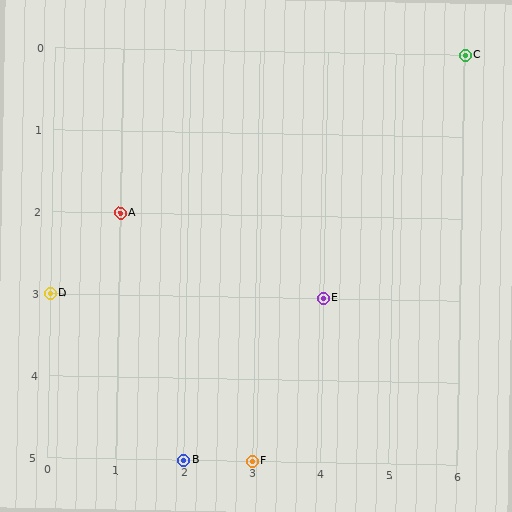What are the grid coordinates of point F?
Point F is at grid coordinates (3, 5).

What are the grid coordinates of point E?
Point E is at grid coordinates (4, 3).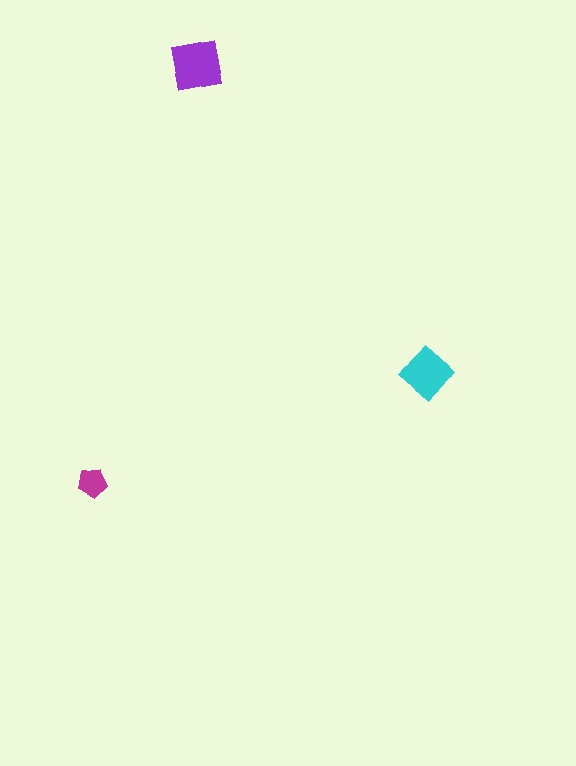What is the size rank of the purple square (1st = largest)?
1st.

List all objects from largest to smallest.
The purple square, the cyan diamond, the magenta pentagon.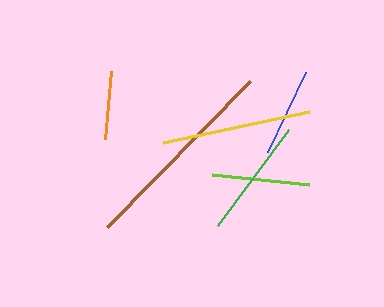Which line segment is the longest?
The brown line is the longest at approximately 205 pixels.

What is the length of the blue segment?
The blue segment is approximately 89 pixels long.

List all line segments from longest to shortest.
From longest to shortest: brown, yellow, green, lime, blue, orange.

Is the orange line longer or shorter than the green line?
The green line is longer than the orange line.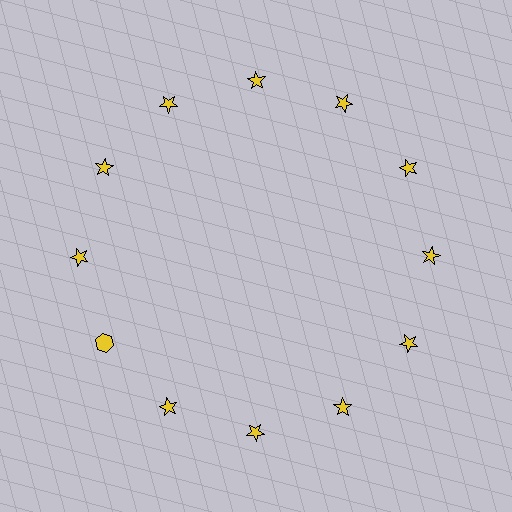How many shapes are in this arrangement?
There are 12 shapes arranged in a ring pattern.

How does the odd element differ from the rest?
It has a different shape: hexagon instead of star.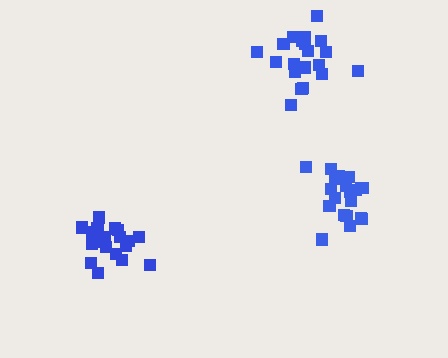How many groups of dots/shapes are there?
There are 3 groups.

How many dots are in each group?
Group 1: 20 dots, Group 2: 20 dots, Group 3: 21 dots (61 total).